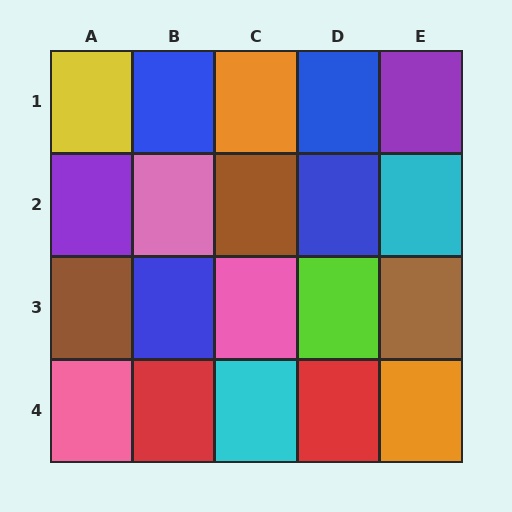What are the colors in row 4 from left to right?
Pink, red, cyan, red, orange.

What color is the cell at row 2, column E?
Cyan.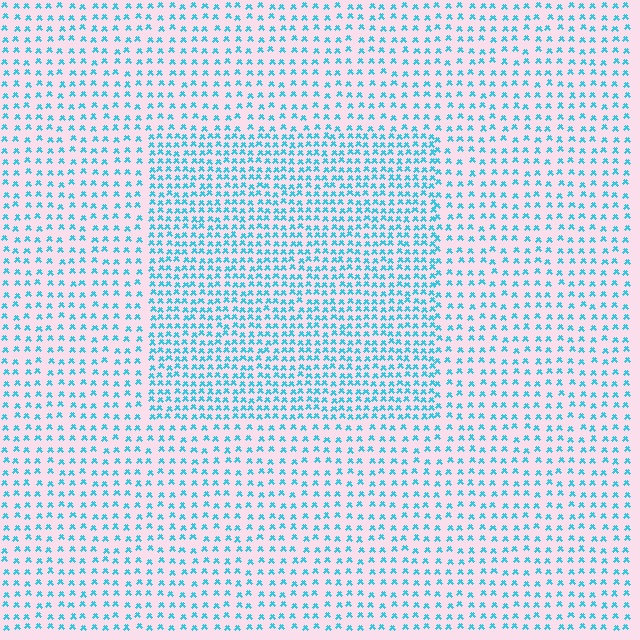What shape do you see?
I see a rectangle.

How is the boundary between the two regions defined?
The boundary is defined by a change in element density (approximately 1.8x ratio). All elements are the same color, size, and shape.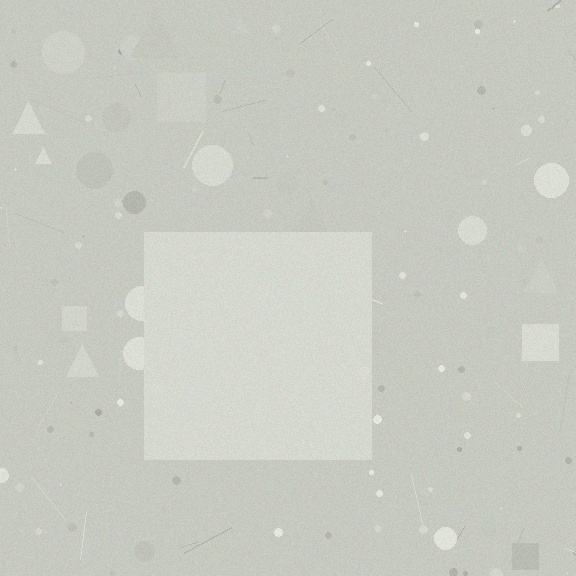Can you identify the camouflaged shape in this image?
The camouflaged shape is a square.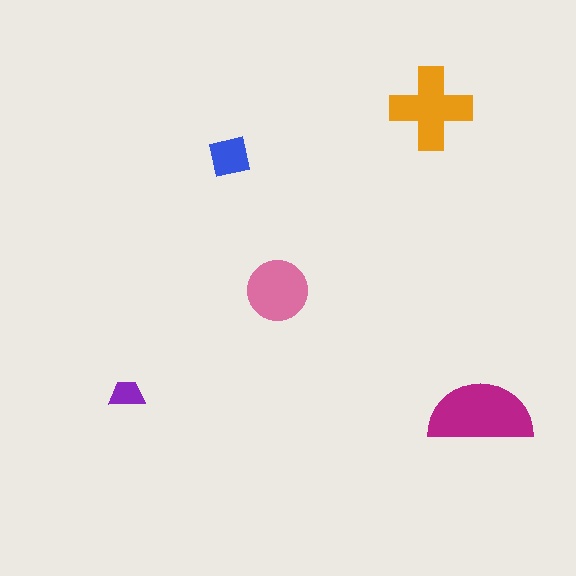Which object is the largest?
The magenta semicircle.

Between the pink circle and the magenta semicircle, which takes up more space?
The magenta semicircle.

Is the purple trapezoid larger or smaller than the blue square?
Smaller.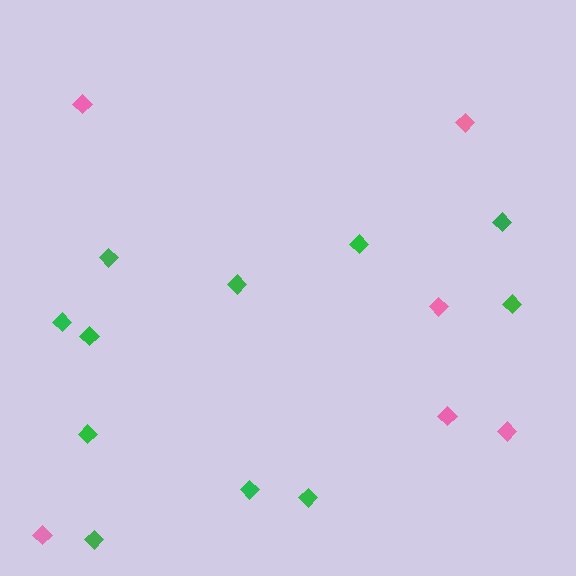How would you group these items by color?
There are 2 groups: one group of pink diamonds (6) and one group of green diamonds (11).